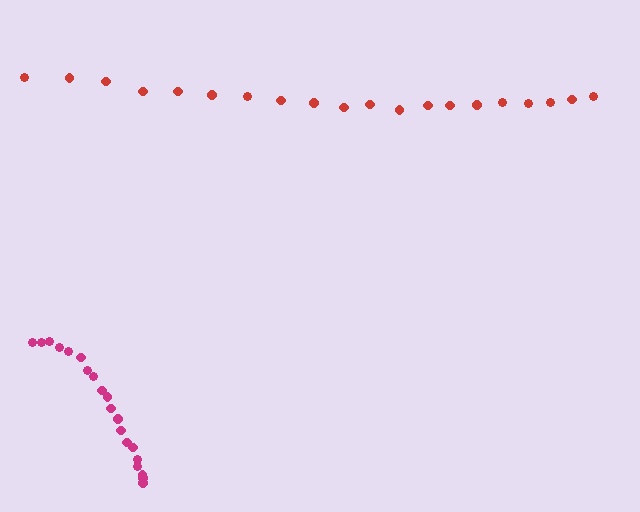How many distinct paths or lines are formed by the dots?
There are 2 distinct paths.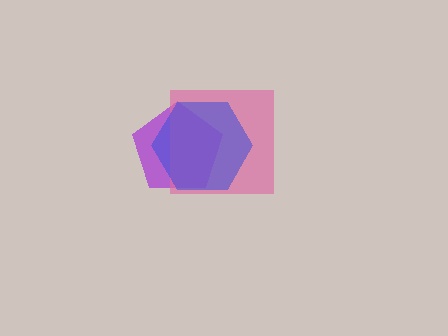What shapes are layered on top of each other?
The layered shapes are: a purple pentagon, a pink square, a blue hexagon.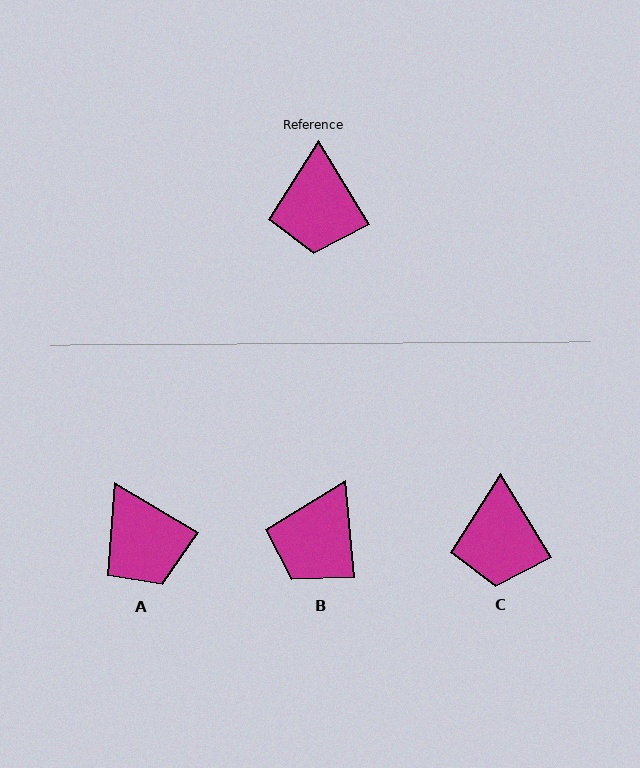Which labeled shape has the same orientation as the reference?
C.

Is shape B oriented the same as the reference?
No, it is off by about 26 degrees.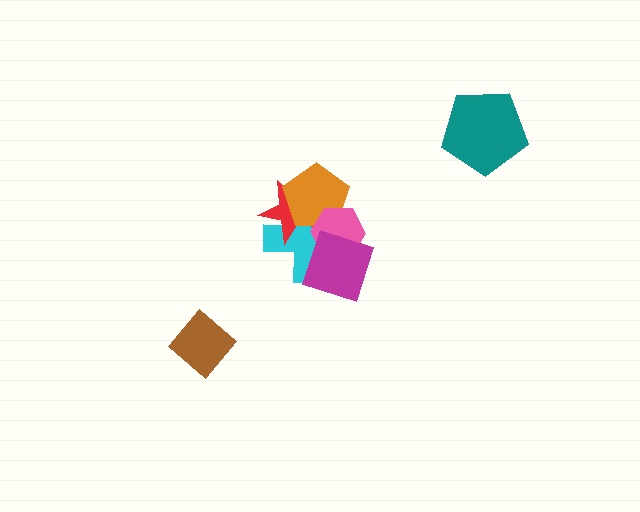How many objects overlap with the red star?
3 objects overlap with the red star.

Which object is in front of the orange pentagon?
The pink hexagon is in front of the orange pentagon.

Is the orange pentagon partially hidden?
Yes, it is partially covered by another shape.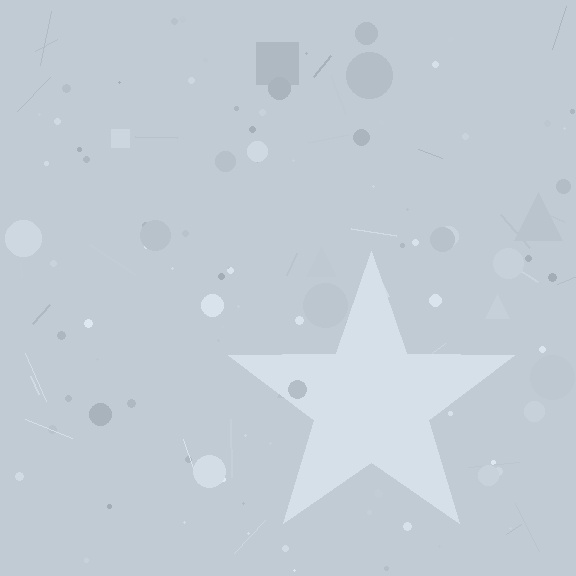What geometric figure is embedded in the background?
A star is embedded in the background.